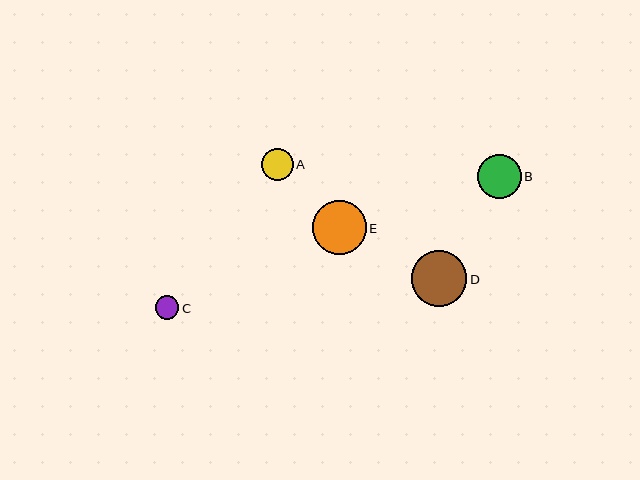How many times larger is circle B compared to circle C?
Circle B is approximately 1.9 times the size of circle C.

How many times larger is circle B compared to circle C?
Circle B is approximately 1.9 times the size of circle C.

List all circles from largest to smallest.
From largest to smallest: D, E, B, A, C.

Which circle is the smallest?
Circle C is the smallest with a size of approximately 24 pixels.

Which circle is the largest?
Circle D is the largest with a size of approximately 56 pixels.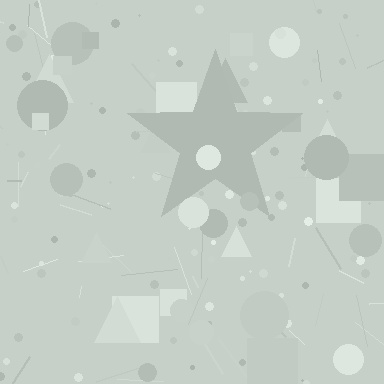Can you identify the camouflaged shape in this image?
The camouflaged shape is a star.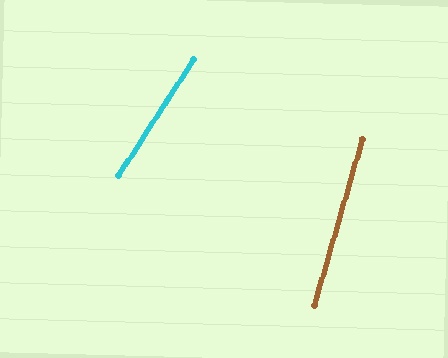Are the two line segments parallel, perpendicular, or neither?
Neither parallel nor perpendicular — they differ by about 17°.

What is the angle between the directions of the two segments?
Approximately 17 degrees.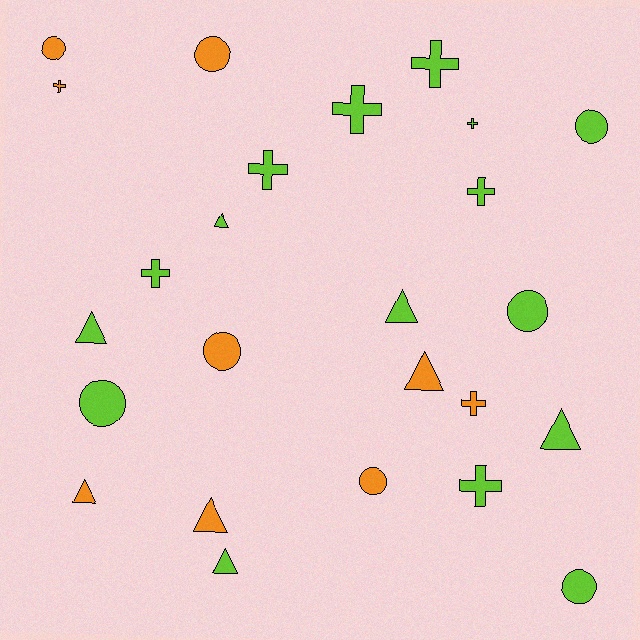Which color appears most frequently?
Lime, with 16 objects.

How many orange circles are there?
There are 4 orange circles.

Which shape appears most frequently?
Cross, with 9 objects.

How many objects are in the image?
There are 25 objects.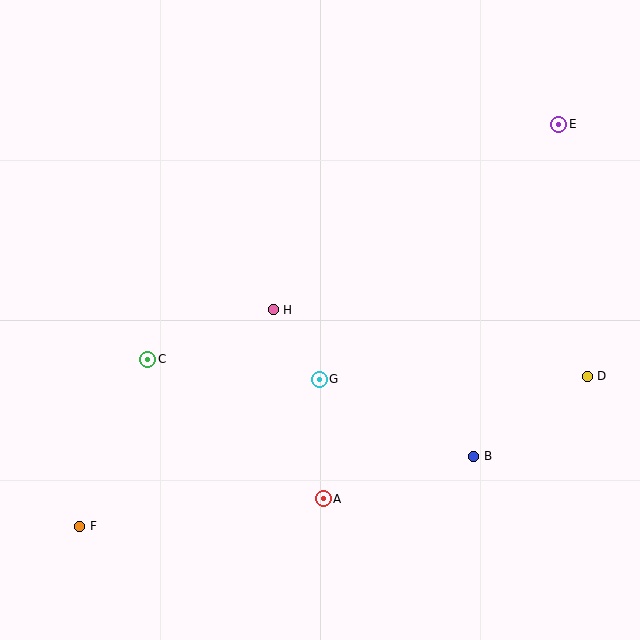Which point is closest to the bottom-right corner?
Point B is closest to the bottom-right corner.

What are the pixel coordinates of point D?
Point D is at (587, 376).